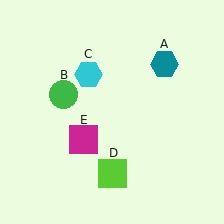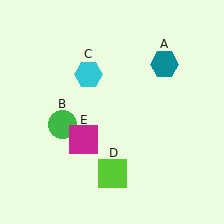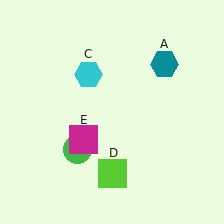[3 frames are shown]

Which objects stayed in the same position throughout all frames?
Teal hexagon (object A) and cyan hexagon (object C) and lime square (object D) and magenta square (object E) remained stationary.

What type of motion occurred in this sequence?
The green circle (object B) rotated counterclockwise around the center of the scene.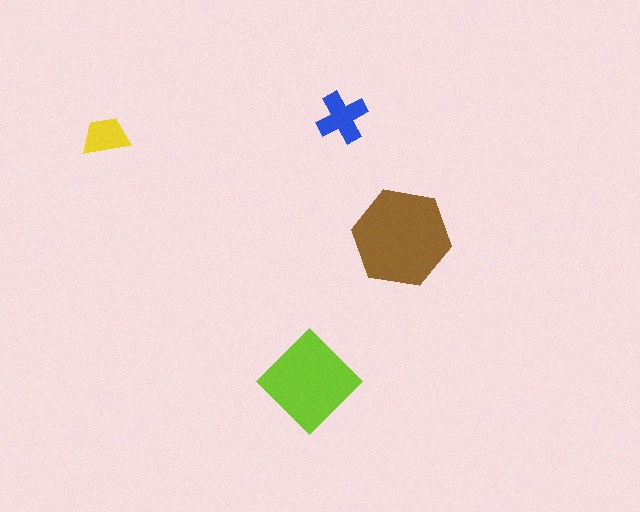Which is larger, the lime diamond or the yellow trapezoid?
The lime diamond.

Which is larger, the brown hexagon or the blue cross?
The brown hexagon.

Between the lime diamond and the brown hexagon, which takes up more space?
The brown hexagon.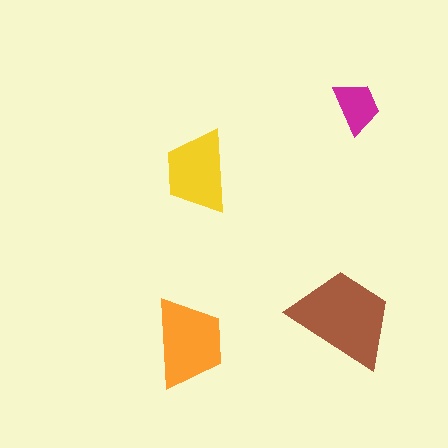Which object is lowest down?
The orange trapezoid is bottommost.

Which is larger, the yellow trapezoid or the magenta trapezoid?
The yellow one.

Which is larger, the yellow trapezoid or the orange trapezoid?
The orange one.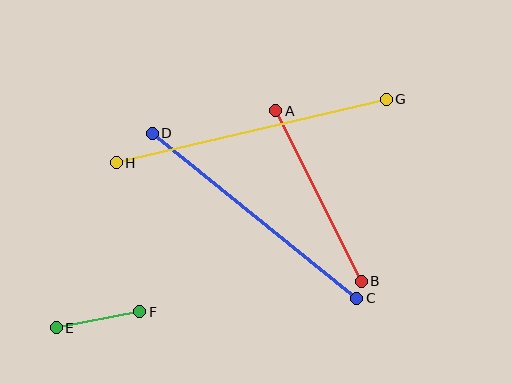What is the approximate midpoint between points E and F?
The midpoint is at approximately (98, 320) pixels.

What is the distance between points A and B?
The distance is approximately 191 pixels.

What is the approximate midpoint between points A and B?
The midpoint is at approximately (319, 196) pixels.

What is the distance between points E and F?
The distance is approximately 85 pixels.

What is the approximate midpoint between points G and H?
The midpoint is at approximately (251, 131) pixels.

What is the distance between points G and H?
The distance is approximately 277 pixels.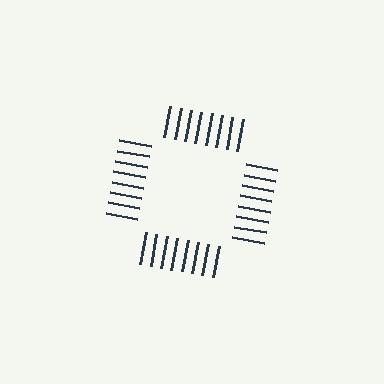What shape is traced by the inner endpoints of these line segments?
An illusory square — the line segments terminate on its edges but no continuous stroke is drawn.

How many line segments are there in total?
32 — 8 along each of the 4 edges.